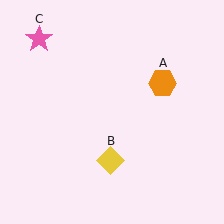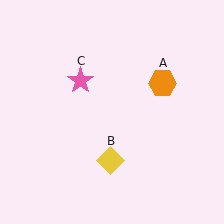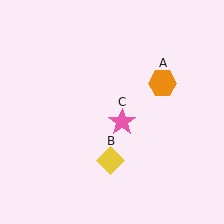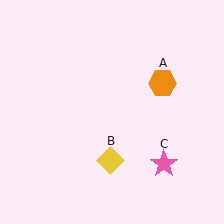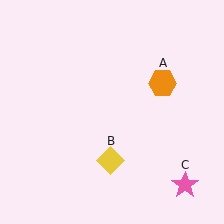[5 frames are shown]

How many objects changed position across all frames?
1 object changed position: pink star (object C).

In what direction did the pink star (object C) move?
The pink star (object C) moved down and to the right.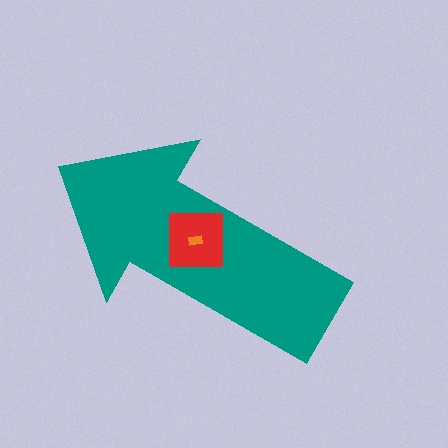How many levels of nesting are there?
3.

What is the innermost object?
The orange rectangle.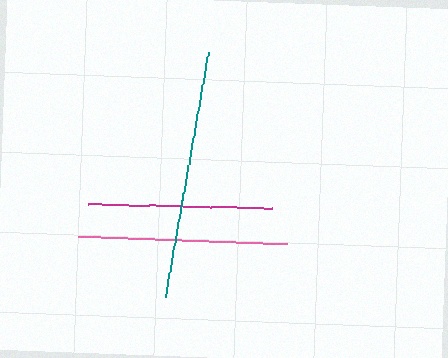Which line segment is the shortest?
The magenta line is the shortest at approximately 184 pixels.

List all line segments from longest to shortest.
From longest to shortest: teal, pink, magenta.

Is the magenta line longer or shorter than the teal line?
The teal line is longer than the magenta line.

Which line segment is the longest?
The teal line is the longest at approximately 247 pixels.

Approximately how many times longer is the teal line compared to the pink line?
The teal line is approximately 1.2 times the length of the pink line.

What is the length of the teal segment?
The teal segment is approximately 247 pixels long.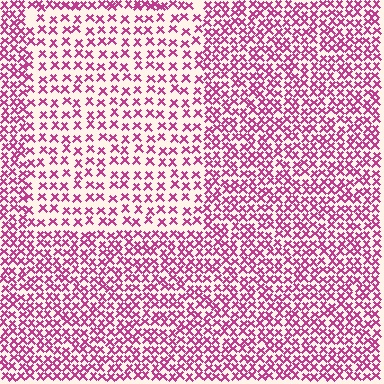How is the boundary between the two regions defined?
The boundary is defined by a change in element density (approximately 1.8x ratio). All elements are the same color, size, and shape.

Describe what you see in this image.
The image contains small magenta elements arranged at two different densities. A rectangle-shaped region is visible where the elements are less densely packed than the surrounding area.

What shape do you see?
I see a rectangle.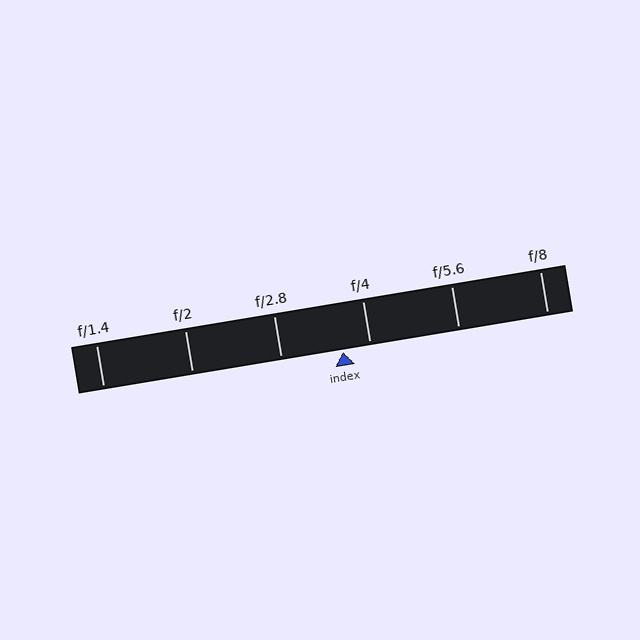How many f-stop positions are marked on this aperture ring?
There are 6 f-stop positions marked.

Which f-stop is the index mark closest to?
The index mark is closest to f/4.